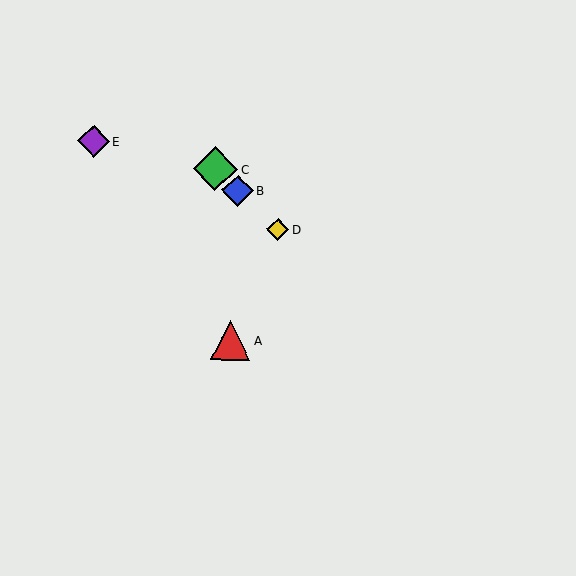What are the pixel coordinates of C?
Object C is at (215, 169).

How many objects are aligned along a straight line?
3 objects (B, C, D) are aligned along a straight line.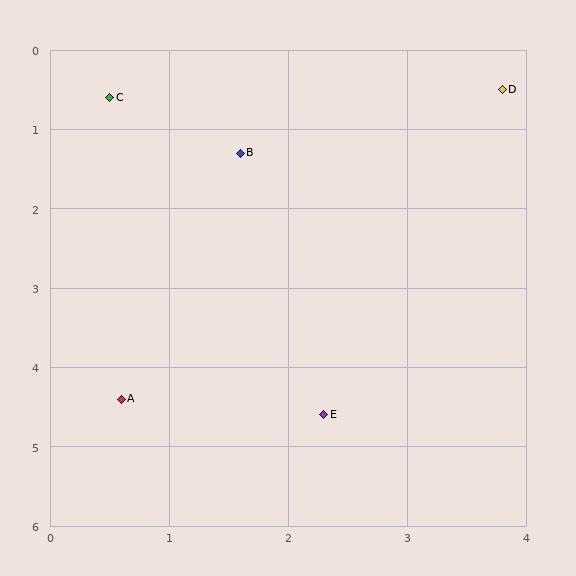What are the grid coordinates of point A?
Point A is at approximately (0.6, 4.4).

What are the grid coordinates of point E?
Point E is at approximately (2.3, 4.6).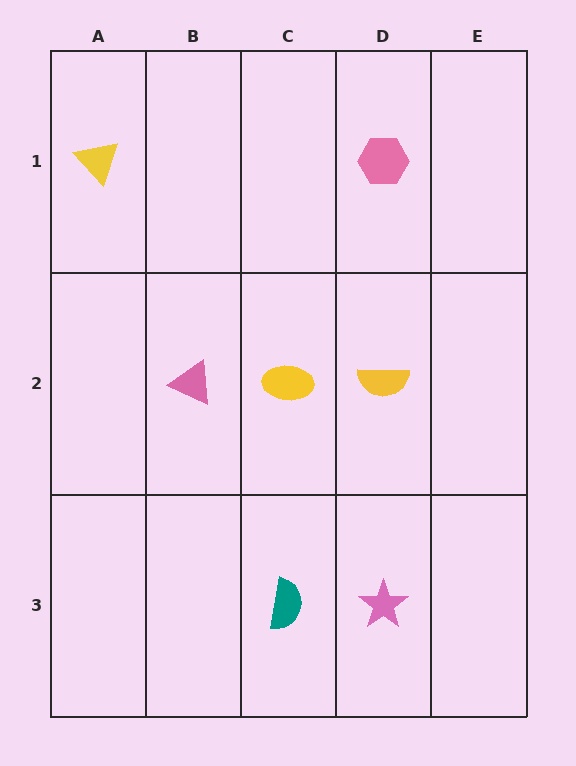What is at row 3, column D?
A pink star.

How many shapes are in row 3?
2 shapes.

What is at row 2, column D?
A yellow semicircle.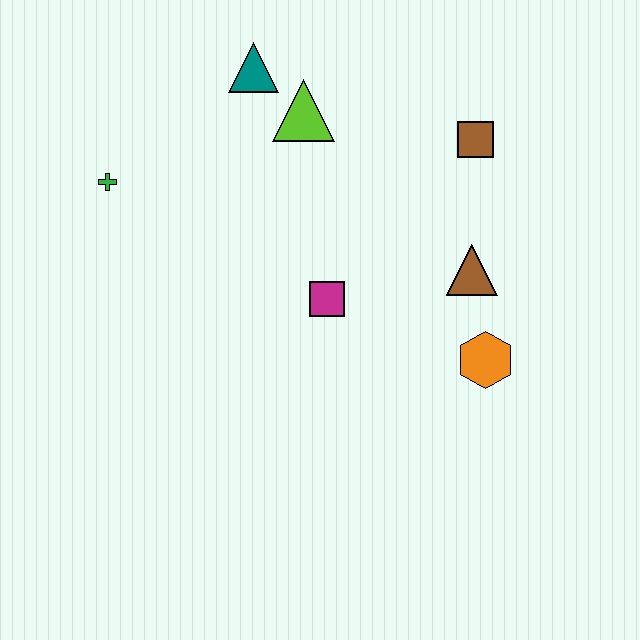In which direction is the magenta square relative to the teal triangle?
The magenta square is below the teal triangle.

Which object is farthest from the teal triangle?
The orange hexagon is farthest from the teal triangle.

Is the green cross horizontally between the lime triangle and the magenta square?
No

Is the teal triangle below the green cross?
No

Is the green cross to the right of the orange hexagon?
No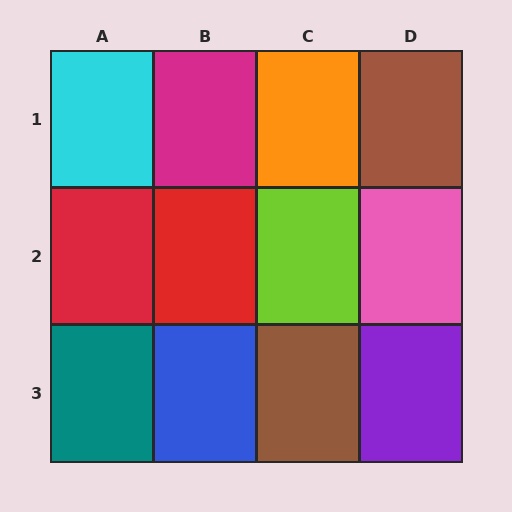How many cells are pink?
1 cell is pink.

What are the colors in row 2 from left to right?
Red, red, lime, pink.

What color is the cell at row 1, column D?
Brown.